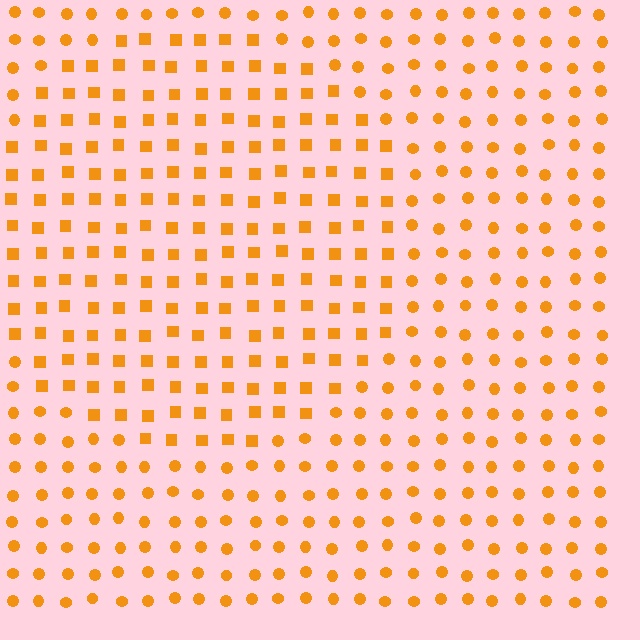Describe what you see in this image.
The image is filled with small orange elements arranged in a uniform grid. A circle-shaped region contains squares, while the surrounding area contains circles. The boundary is defined purely by the change in element shape.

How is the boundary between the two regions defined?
The boundary is defined by a change in element shape: squares inside vs. circles outside. All elements share the same color and spacing.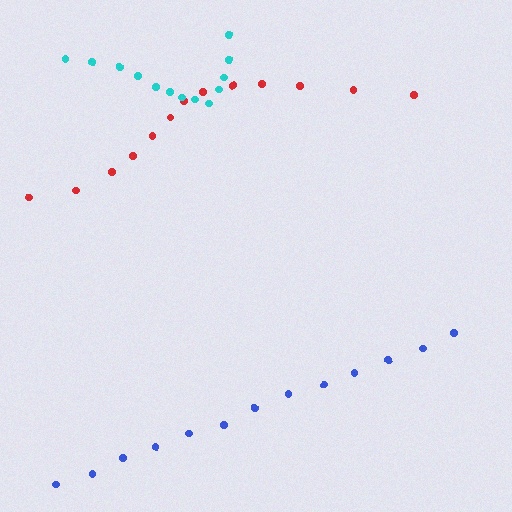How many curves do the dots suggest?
There are 3 distinct paths.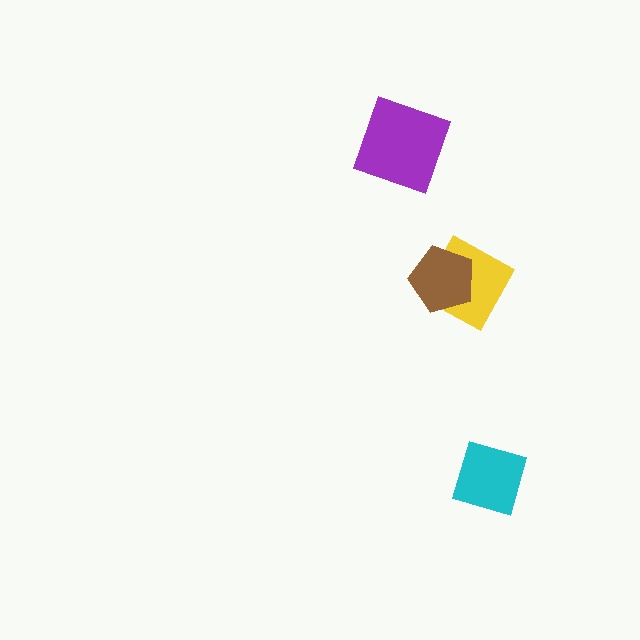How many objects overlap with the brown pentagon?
1 object overlaps with the brown pentagon.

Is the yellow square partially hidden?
Yes, it is partially covered by another shape.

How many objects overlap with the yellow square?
1 object overlaps with the yellow square.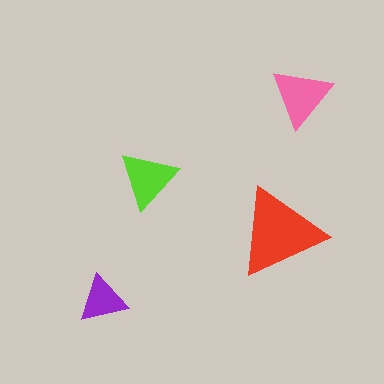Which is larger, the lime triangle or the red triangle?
The red one.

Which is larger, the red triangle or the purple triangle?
The red one.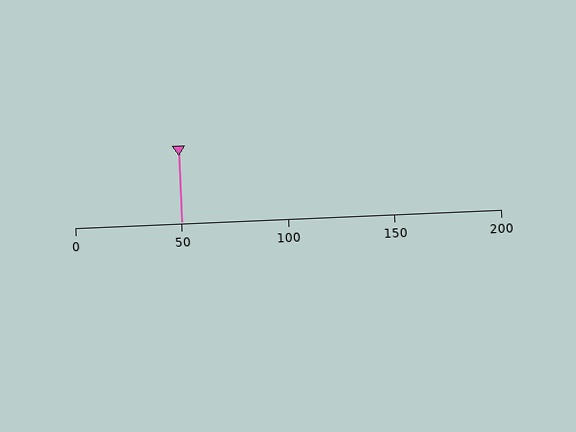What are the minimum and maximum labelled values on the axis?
The axis runs from 0 to 200.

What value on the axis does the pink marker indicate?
The marker indicates approximately 50.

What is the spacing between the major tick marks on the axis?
The major ticks are spaced 50 apart.